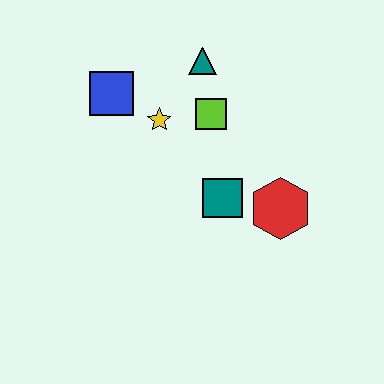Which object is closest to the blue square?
The yellow star is closest to the blue square.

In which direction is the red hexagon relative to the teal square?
The red hexagon is to the right of the teal square.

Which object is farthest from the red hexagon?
The blue square is farthest from the red hexagon.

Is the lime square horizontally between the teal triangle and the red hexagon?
Yes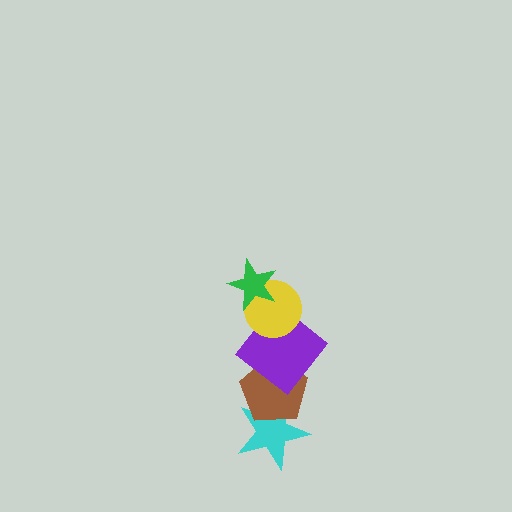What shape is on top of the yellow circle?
The green star is on top of the yellow circle.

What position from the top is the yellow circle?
The yellow circle is 2nd from the top.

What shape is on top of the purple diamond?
The yellow circle is on top of the purple diamond.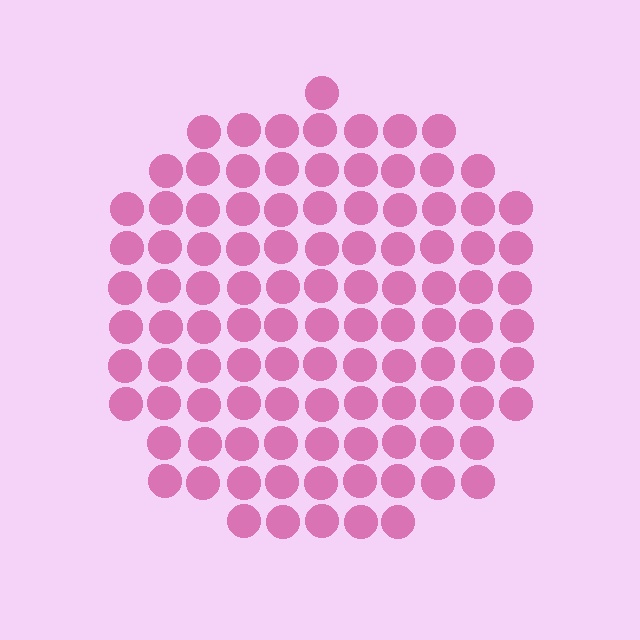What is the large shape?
The large shape is a circle.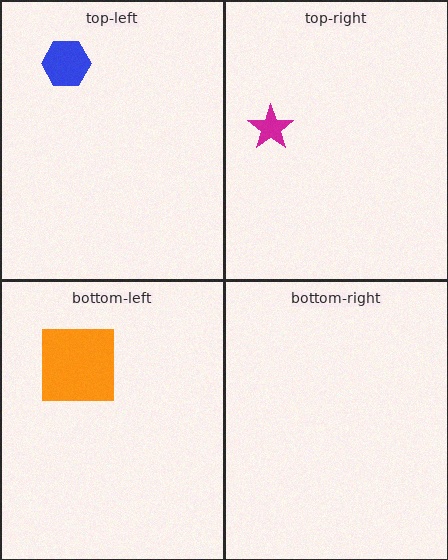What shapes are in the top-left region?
The blue hexagon.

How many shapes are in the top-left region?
1.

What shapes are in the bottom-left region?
The orange square.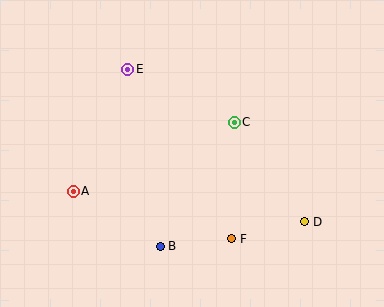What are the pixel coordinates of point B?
Point B is at (160, 246).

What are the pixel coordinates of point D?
Point D is at (305, 222).